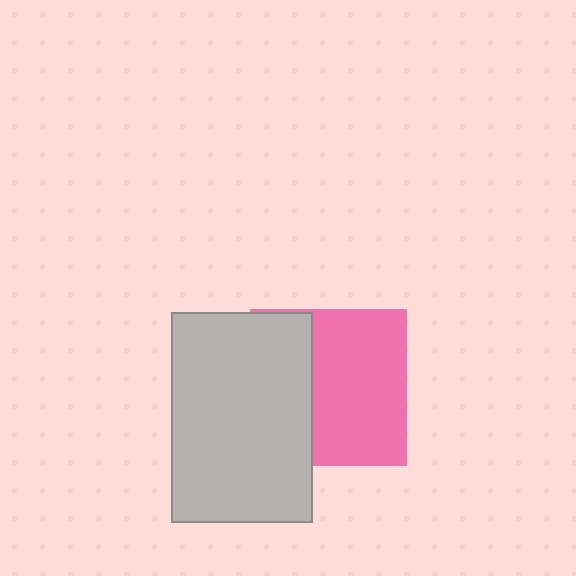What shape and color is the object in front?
The object in front is a light gray rectangle.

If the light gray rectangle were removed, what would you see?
You would see the complete pink square.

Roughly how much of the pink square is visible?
About half of it is visible (roughly 60%).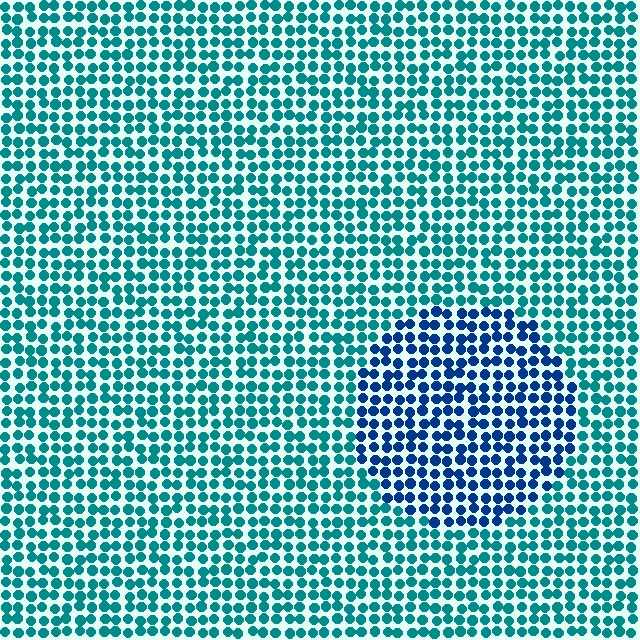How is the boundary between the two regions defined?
The boundary is defined purely by a slight shift in hue (about 39 degrees). Spacing, size, and orientation are identical on both sides.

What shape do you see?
I see a circle.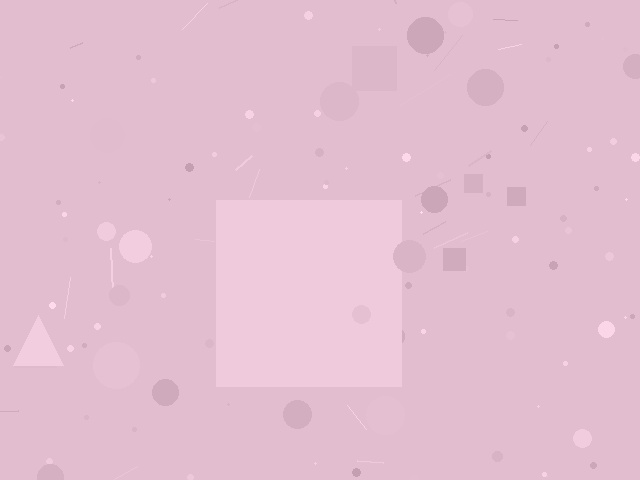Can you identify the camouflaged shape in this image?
The camouflaged shape is a square.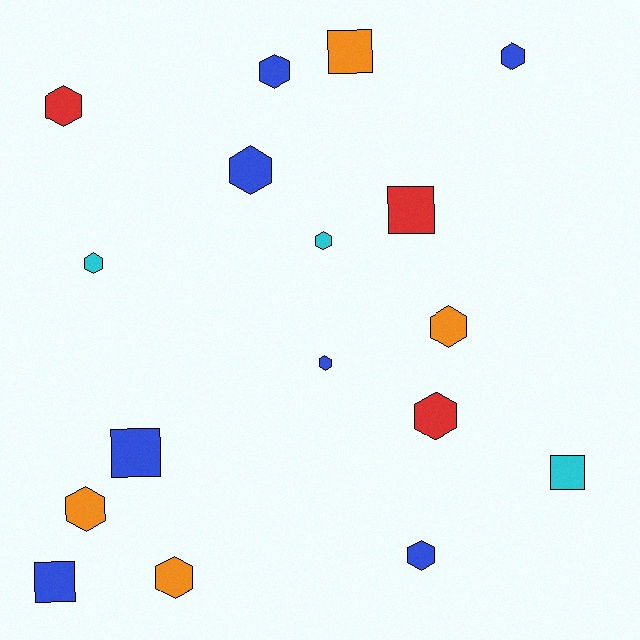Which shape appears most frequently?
Hexagon, with 12 objects.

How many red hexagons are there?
There are 2 red hexagons.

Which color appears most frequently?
Blue, with 7 objects.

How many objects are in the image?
There are 17 objects.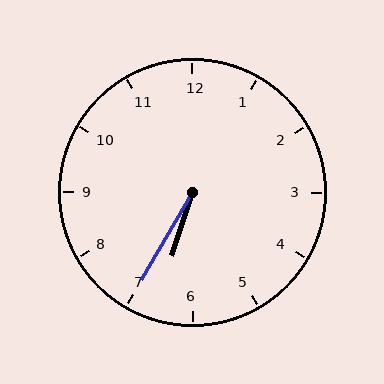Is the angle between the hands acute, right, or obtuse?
It is acute.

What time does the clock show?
6:35.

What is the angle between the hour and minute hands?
Approximately 12 degrees.